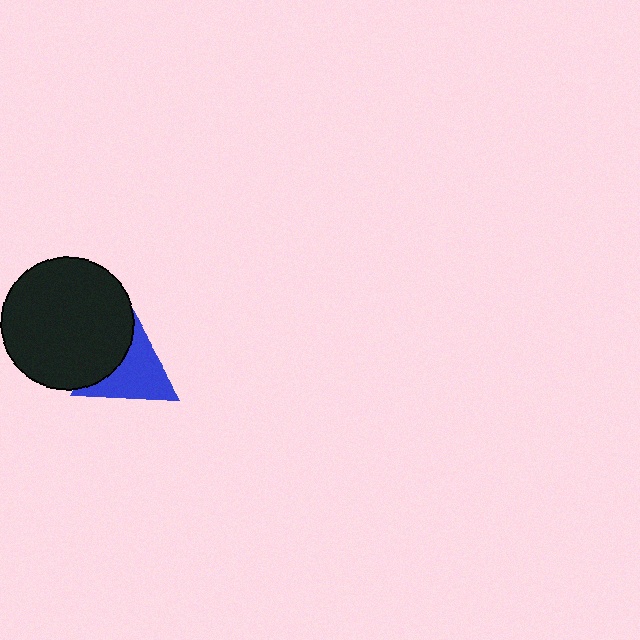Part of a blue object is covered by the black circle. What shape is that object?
It is a triangle.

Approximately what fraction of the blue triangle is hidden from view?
Roughly 36% of the blue triangle is hidden behind the black circle.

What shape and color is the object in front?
The object in front is a black circle.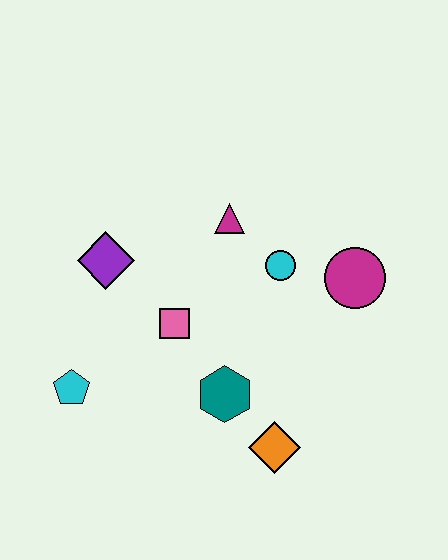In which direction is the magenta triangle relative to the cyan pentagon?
The magenta triangle is above the cyan pentagon.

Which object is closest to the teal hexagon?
The orange diamond is closest to the teal hexagon.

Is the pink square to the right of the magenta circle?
No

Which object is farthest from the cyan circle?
The cyan pentagon is farthest from the cyan circle.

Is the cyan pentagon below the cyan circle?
Yes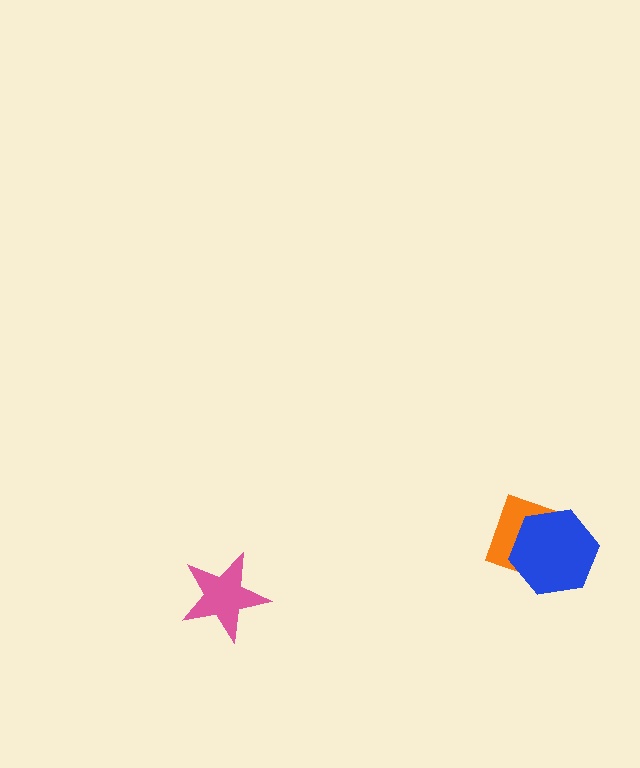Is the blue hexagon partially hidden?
No, no other shape covers it.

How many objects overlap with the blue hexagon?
1 object overlaps with the blue hexagon.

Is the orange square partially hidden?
Yes, it is partially covered by another shape.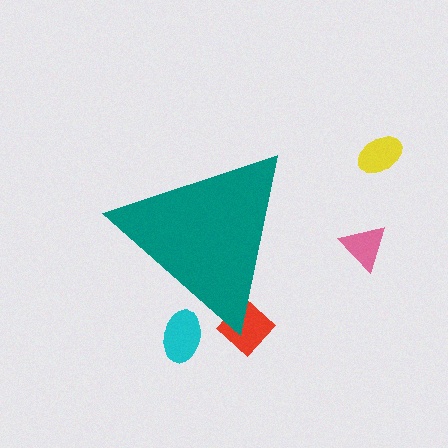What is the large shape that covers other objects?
A teal triangle.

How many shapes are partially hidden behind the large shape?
2 shapes are partially hidden.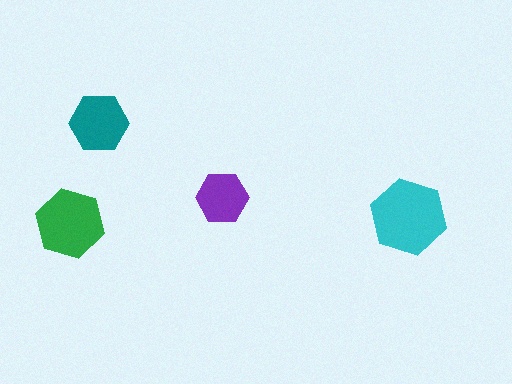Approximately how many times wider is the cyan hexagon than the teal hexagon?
About 1.5 times wider.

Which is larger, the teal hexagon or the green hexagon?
The green one.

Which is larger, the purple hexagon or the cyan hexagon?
The cyan one.